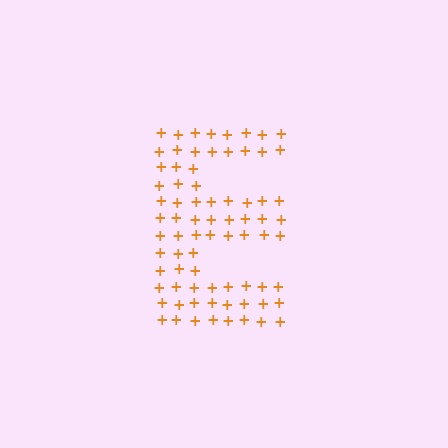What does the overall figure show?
The overall figure shows the letter E.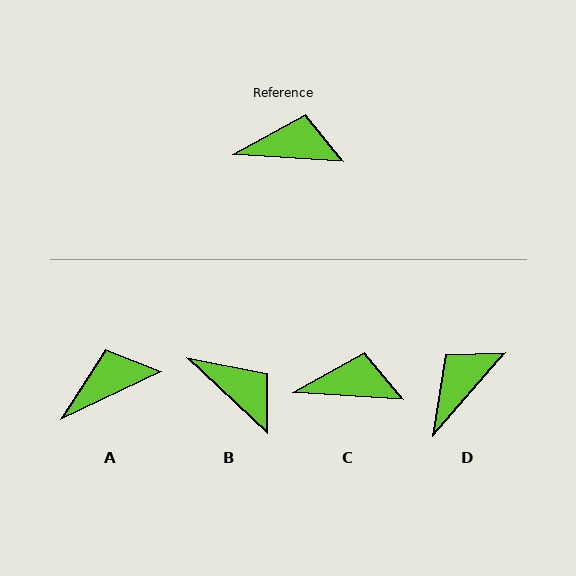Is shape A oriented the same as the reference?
No, it is off by about 28 degrees.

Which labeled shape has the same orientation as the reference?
C.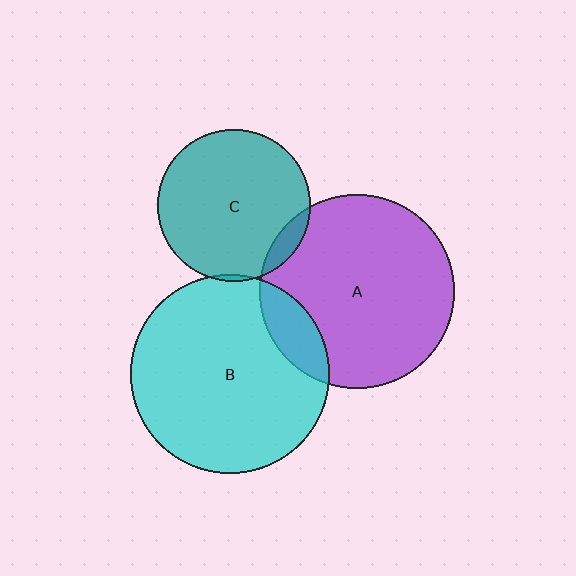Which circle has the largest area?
Circle B (cyan).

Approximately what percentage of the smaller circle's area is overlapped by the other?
Approximately 5%.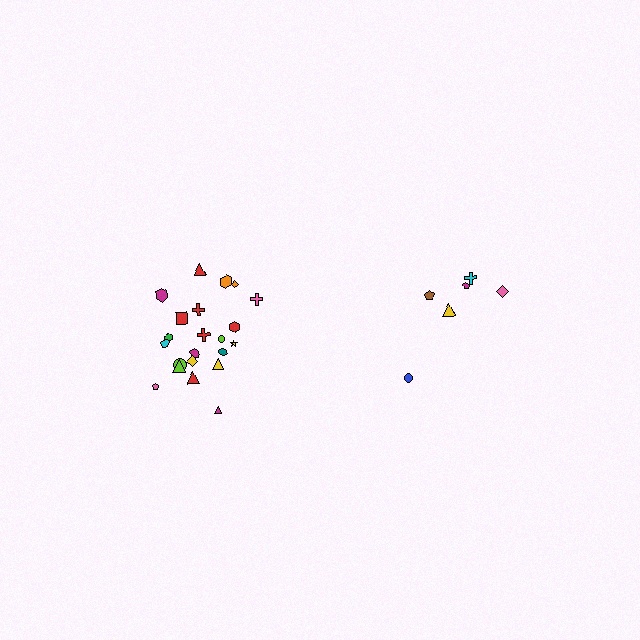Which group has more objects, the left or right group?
The left group.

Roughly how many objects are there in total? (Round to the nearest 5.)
Roughly 30 objects in total.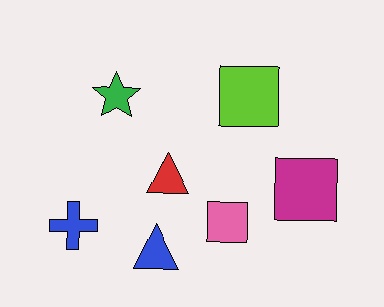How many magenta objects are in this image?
There is 1 magenta object.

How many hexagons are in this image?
There are no hexagons.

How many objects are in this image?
There are 7 objects.